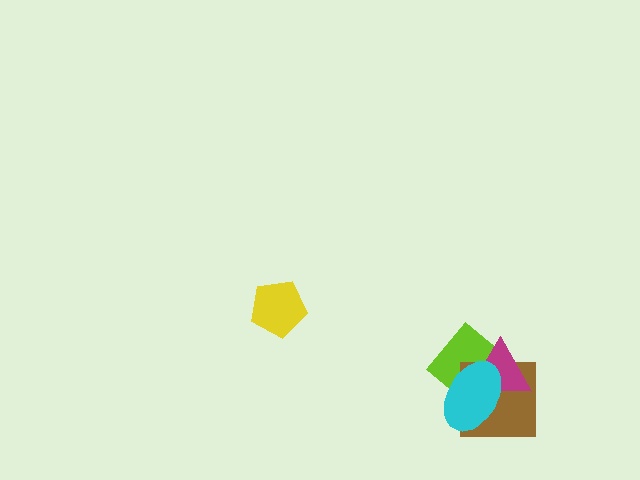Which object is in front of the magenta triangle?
The cyan ellipse is in front of the magenta triangle.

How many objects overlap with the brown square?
3 objects overlap with the brown square.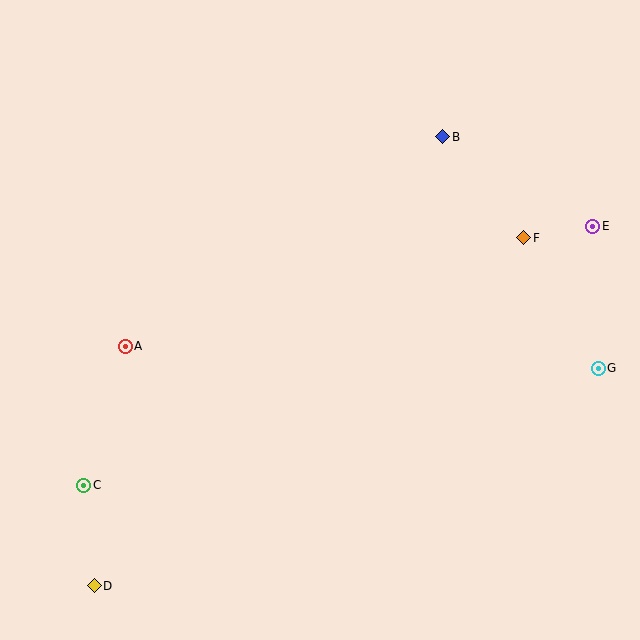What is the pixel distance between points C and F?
The distance between C and F is 505 pixels.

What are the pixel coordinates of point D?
Point D is at (94, 586).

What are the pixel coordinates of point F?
Point F is at (524, 238).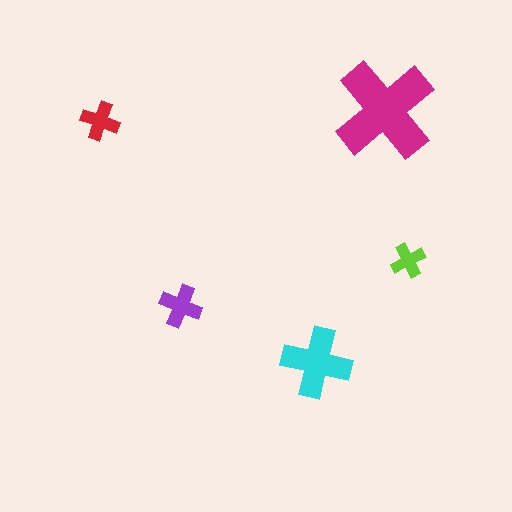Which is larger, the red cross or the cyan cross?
The cyan one.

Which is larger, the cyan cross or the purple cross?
The cyan one.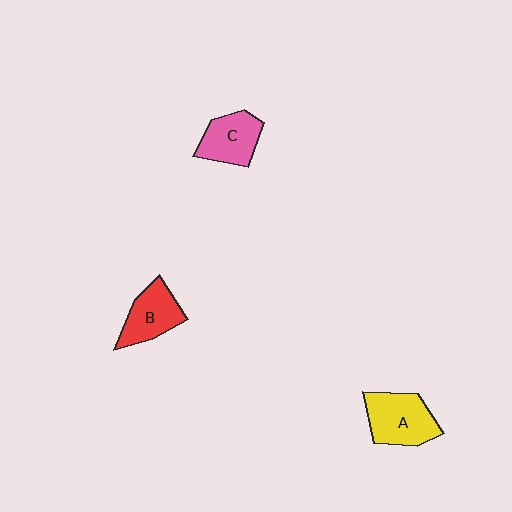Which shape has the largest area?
Shape A (yellow).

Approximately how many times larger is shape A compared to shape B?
Approximately 1.2 times.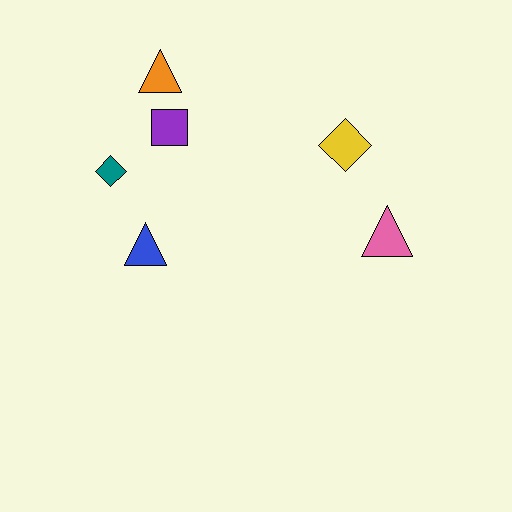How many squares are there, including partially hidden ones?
There is 1 square.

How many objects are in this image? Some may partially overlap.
There are 6 objects.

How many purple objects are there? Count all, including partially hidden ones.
There is 1 purple object.